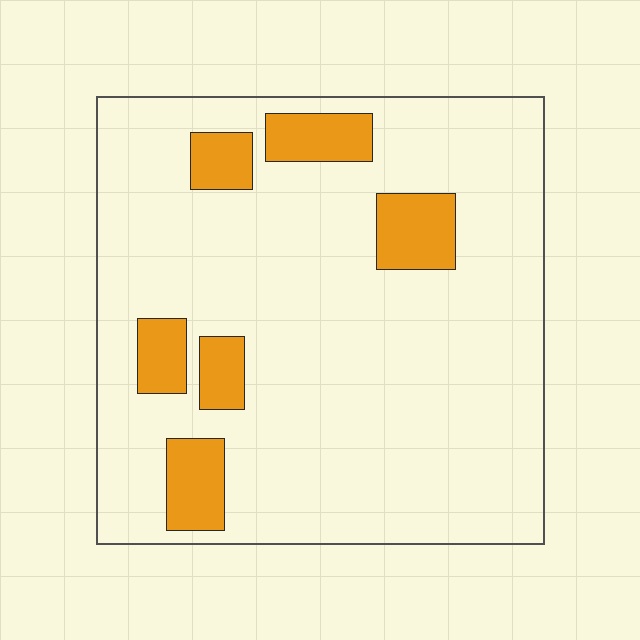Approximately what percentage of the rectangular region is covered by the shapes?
Approximately 15%.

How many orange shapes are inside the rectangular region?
6.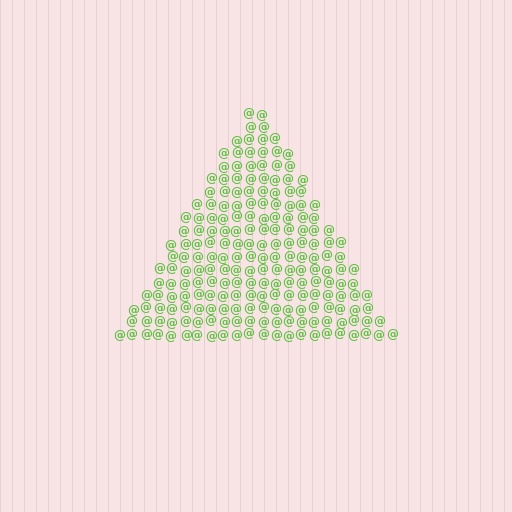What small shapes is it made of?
It is made of small at signs.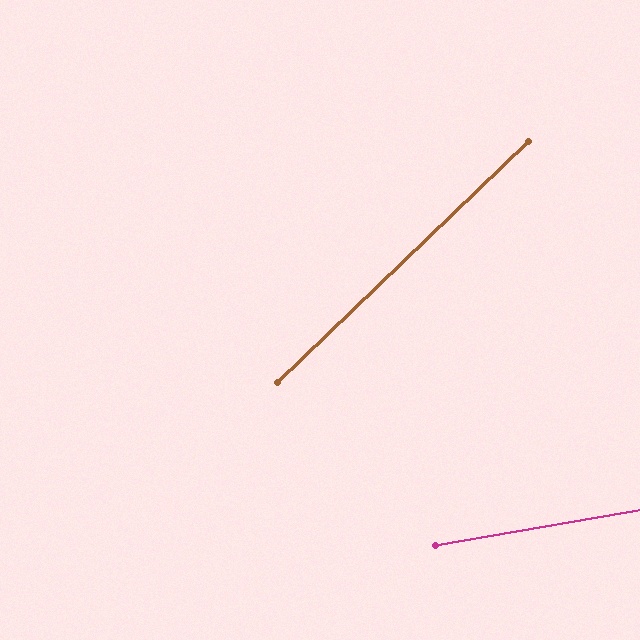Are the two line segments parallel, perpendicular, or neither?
Neither parallel nor perpendicular — they differ by about 34°.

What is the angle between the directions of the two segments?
Approximately 34 degrees.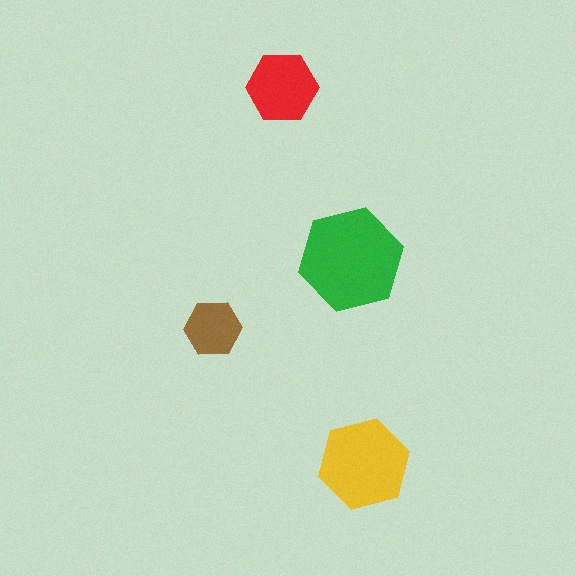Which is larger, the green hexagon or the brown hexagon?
The green one.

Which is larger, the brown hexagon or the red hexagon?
The red one.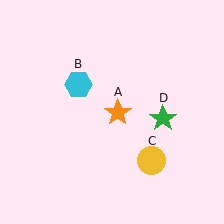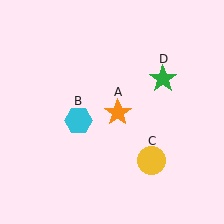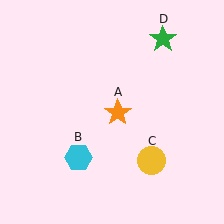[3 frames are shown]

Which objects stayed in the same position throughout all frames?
Orange star (object A) and yellow circle (object C) remained stationary.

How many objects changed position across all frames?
2 objects changed position: cyan hexagon (object B), green star (object D).